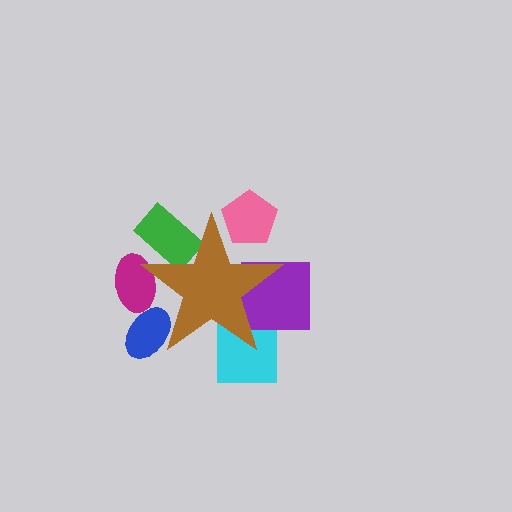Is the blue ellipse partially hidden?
Yes, the blue ellipse is partially hidden behind the brown star.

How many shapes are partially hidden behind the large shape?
6 shapes are partially hidden.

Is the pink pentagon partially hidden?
Yes, the pink pentagon is partially hidden behind the brown star.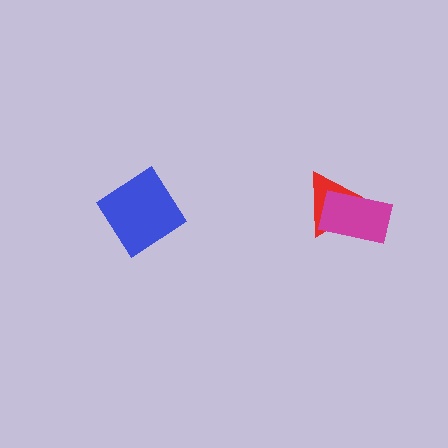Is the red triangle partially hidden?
Yes, it is partially covered by another shape.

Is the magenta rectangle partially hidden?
No, no other shape covers it.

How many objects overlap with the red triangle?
1 object overlaps with the red triangle.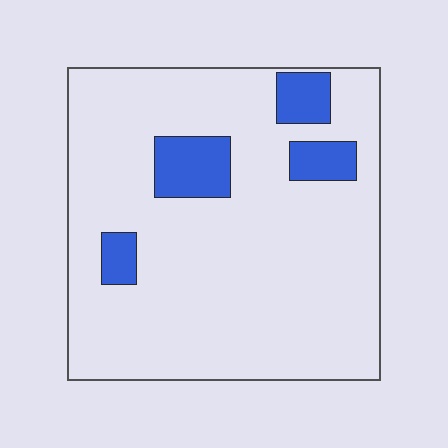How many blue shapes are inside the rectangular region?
4.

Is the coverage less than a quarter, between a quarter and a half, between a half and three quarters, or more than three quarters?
Less than a quarter.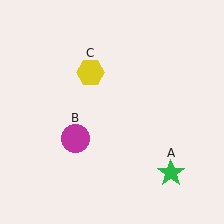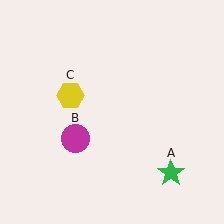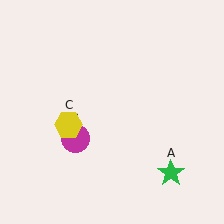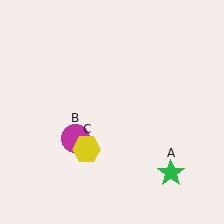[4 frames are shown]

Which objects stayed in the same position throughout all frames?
Green star (object A) and magenta circle (object B) remained stationary.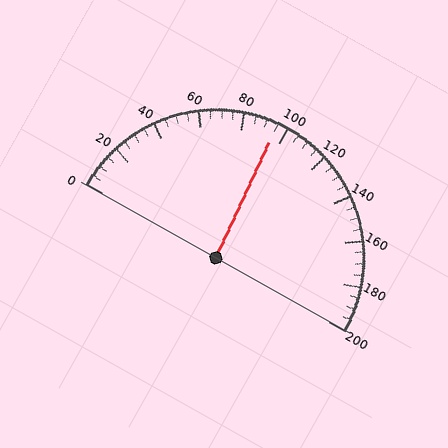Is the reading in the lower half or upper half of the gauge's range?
The reading is in the lower half of the range (0 to 200).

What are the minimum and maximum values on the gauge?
The gauge ranges from 0 to 200.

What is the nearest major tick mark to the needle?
The nearest major tick mark is 100.